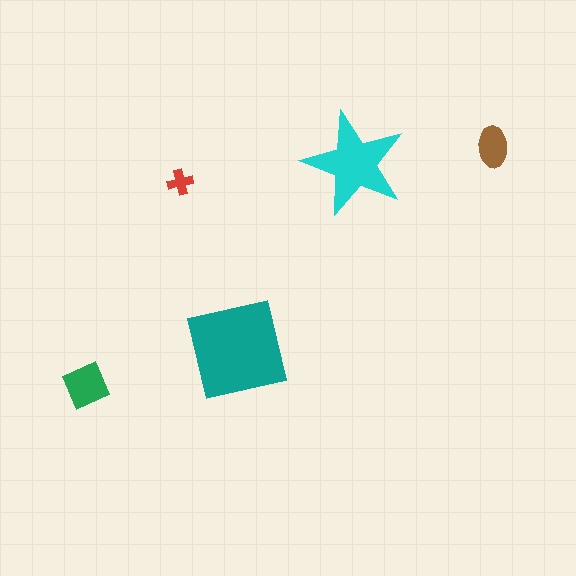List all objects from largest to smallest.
The teal square, the cyan star, the green diamond, the brown ellipse, the red cross.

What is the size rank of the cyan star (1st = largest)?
2nd.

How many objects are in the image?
There are 5 objects in the image.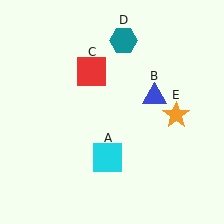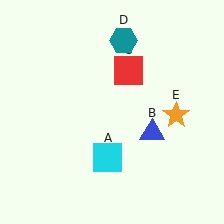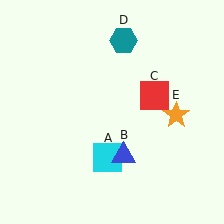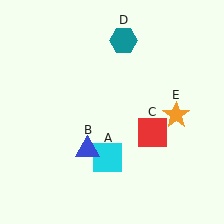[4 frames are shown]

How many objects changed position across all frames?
2 objects changed position: blue triangle (object B), red square (object C).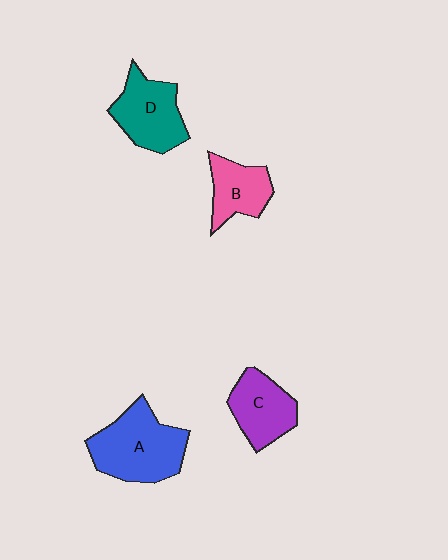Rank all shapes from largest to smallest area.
From largest to smallest: A (blue), D (teal), C (purple), B (pink).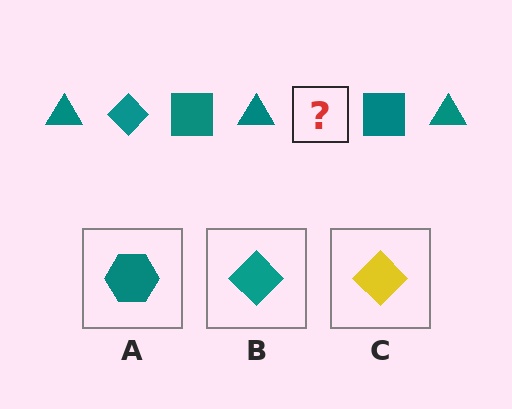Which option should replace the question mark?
Option B.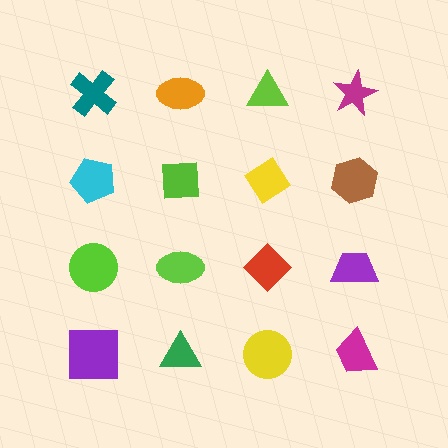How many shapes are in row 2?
4 shapes.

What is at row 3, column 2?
A lime ellipse.